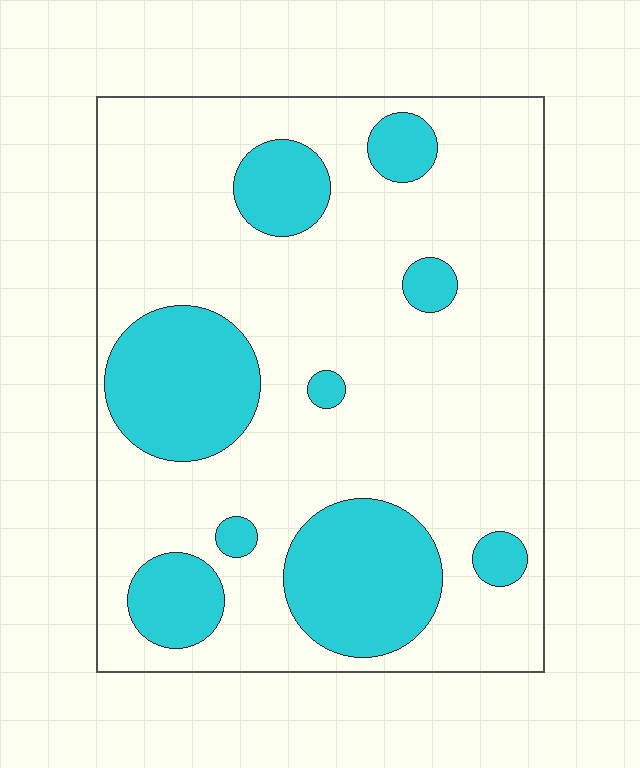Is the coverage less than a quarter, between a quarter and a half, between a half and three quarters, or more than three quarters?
Between a quarter and a half.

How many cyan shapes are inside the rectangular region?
9.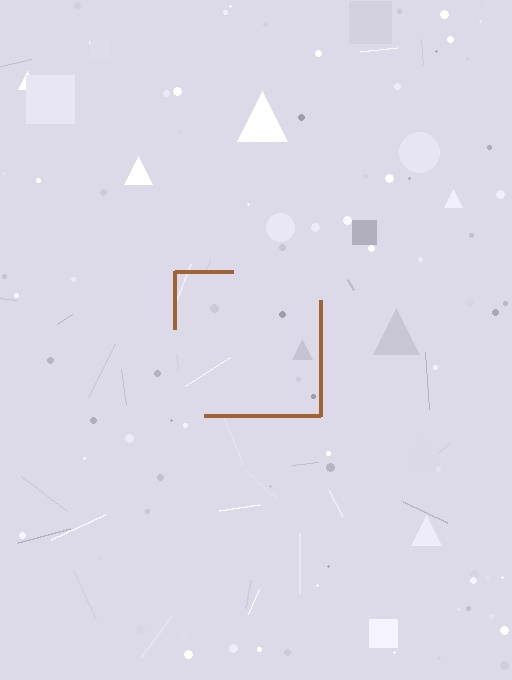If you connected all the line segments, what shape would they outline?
They would outline a square.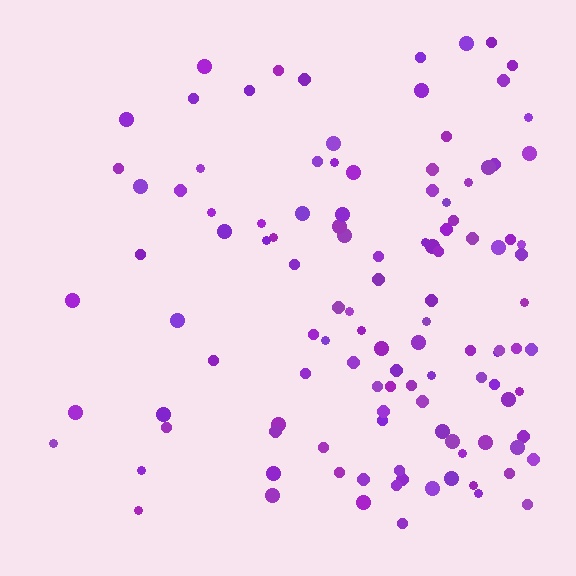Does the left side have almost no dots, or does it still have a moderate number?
Still a moderate number, just noticeably fewer than the right.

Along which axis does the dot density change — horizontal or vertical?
Horizontal.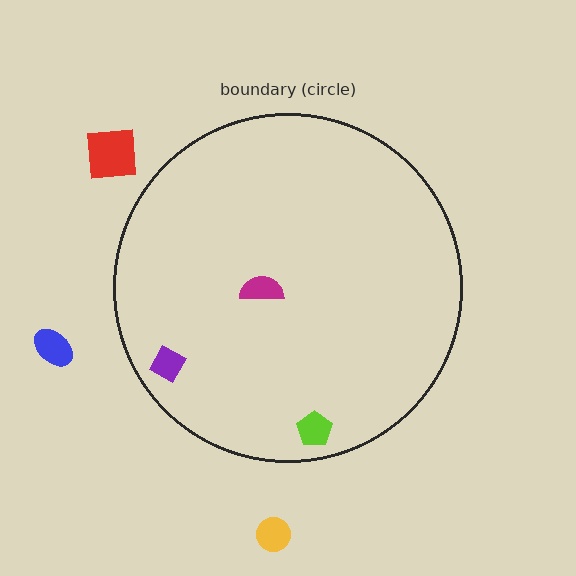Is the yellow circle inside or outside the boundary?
Outside.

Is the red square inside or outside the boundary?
Outside.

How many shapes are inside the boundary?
3 inside, 3 outside.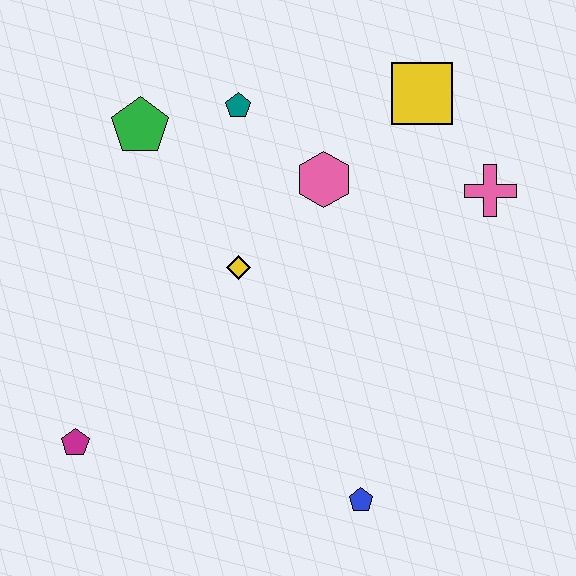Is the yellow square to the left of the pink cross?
Yes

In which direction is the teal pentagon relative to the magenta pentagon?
The teal pentagon is above the magenta pentagon.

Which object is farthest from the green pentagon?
The blue pentagon is farthest from the green pentagon.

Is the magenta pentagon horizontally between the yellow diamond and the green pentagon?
No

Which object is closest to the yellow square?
The pink cross is closest to the yellow square.